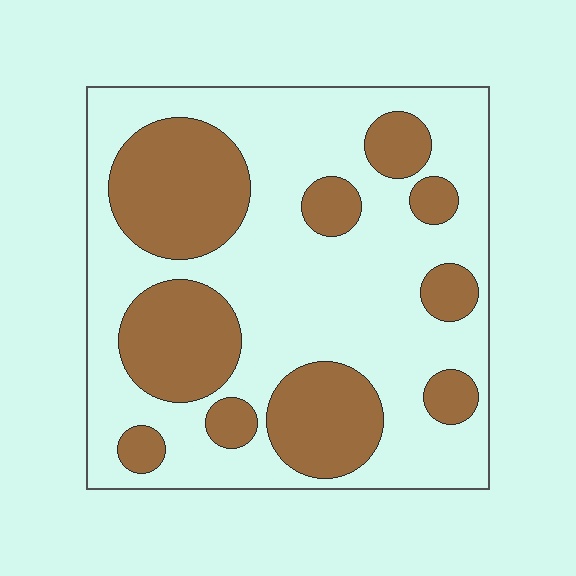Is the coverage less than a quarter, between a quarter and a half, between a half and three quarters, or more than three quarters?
Between a quarter and a half.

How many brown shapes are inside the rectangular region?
10.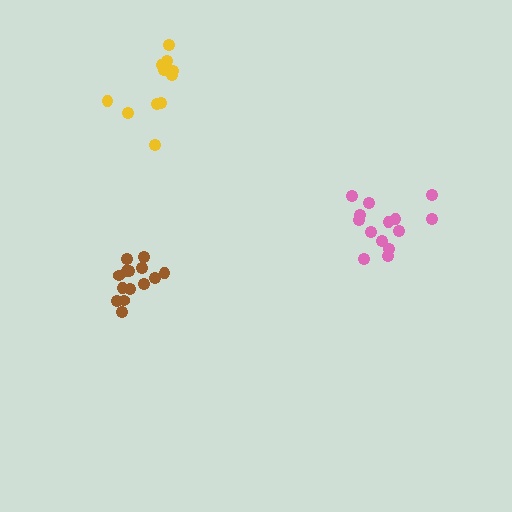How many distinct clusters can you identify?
There are 3 distinct clusters.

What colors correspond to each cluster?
The clusters are colored: yellow, brown, pink.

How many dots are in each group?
Group 1: 11 dots, Group 2: 14 dots, Group 3: 14 dots (39 total).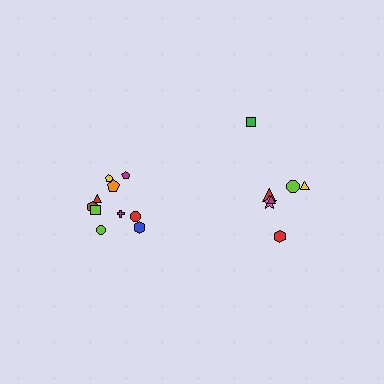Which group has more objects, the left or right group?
The left group.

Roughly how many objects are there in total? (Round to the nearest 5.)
Roughly 15 objects in total.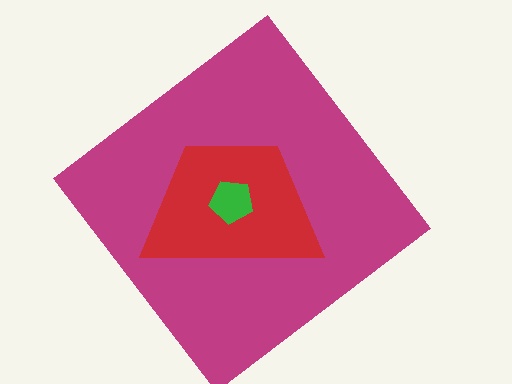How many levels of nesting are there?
3.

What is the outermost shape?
The magenta diamond.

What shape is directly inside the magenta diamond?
The red trapezoid.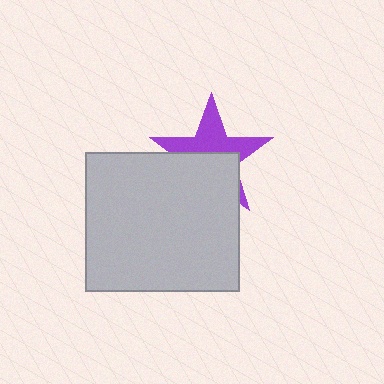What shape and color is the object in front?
The object in front is a light gray rectangle.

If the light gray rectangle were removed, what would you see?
You would see the complete purple star.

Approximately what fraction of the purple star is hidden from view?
Roughly 51% of the purple star is hidden behind the light gray rectangle.